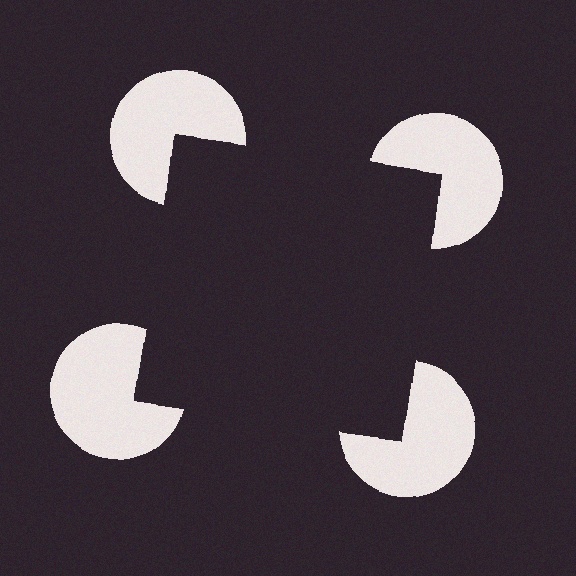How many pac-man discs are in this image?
There are 4 — one at each vertex of the illusory square.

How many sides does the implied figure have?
4 sides.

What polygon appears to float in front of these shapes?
An illusory square — its edges are inferred from the aligned wedge cuts in the pac-man discs, not physically drawn.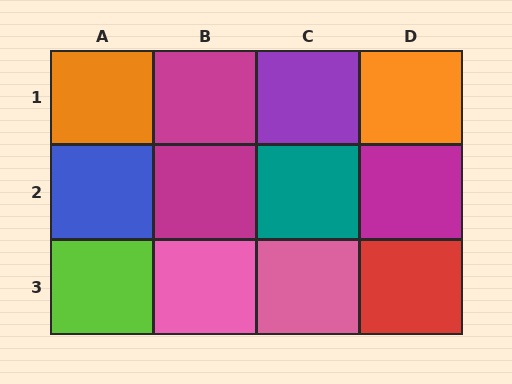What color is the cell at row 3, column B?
Pink.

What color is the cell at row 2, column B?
Magenta.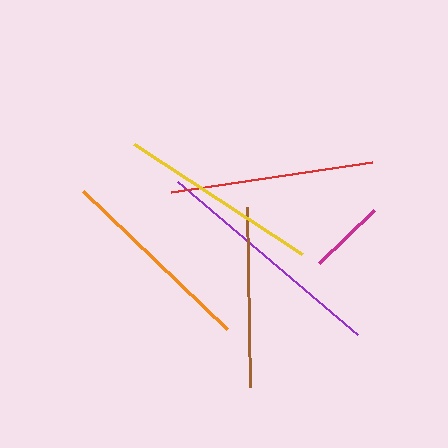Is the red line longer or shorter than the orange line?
The red line is longer than the orange line.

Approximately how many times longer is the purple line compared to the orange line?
The purple line is approximately 1.2 times the length of the orange line.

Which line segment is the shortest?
The magenta line is the shortest at approximately 76 pixels.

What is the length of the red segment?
The red segment is approximately 204 pixels long.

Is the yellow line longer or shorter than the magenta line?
The yellow line is longer than the magenta line.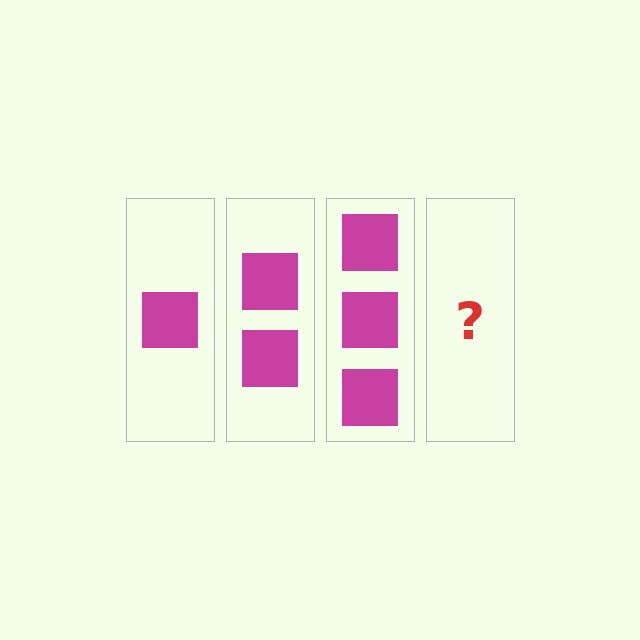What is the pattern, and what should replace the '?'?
The pattern is that each step adds one more square. The '?' should be 4 squares.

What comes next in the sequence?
The next element should be 4 squares.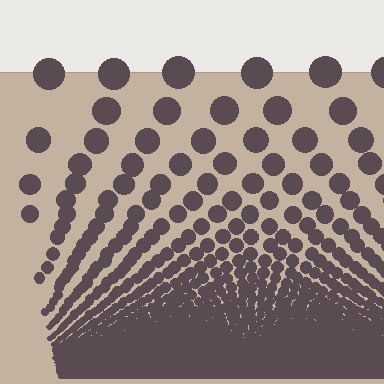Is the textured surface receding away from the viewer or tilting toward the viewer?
The surface appears to tilt toward the viewer. Texture elements get larger and sparser toward the top.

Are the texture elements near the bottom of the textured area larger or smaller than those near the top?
Smaller. The gradient is inverted — elements near the bottom are smaller and denser.